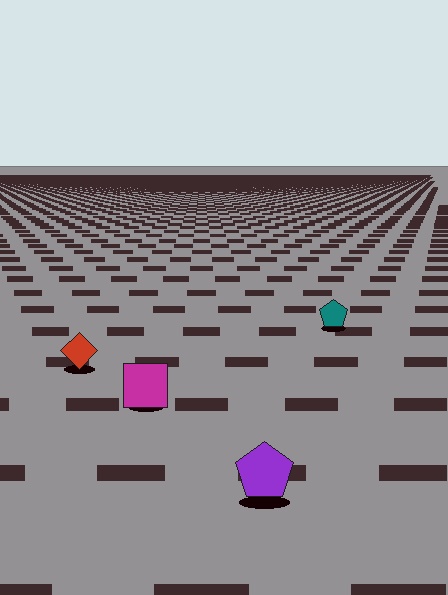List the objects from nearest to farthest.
From nearest to farthest: the purple pentagon, the magenta square, the red diamond, the teal pentagon.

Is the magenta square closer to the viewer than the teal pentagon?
Yes. The magenta square is closer — you can tell from the texture gradient: the ground texture is coarser near it.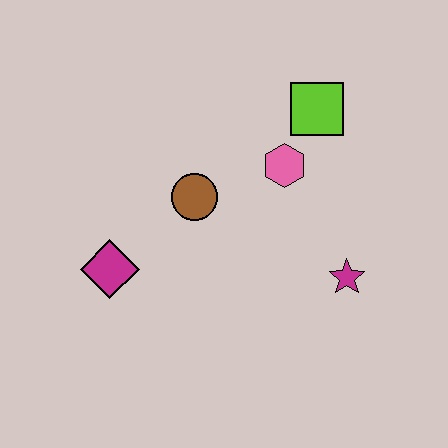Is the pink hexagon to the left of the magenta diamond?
No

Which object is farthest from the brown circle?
The magenta star is farthest from the brown circle.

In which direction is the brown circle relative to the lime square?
The brown circle is to the left of the lime square.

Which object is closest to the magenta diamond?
The brown circle is closest to the magenta diamond.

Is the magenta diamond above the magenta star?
Yes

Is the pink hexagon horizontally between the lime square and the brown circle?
Yes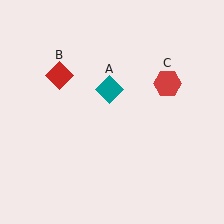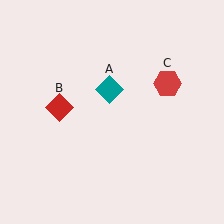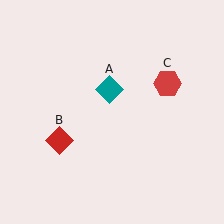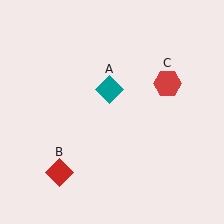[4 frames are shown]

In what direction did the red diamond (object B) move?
The red diamond (object B) moved down.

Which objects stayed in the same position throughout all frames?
Teal diamond (object A) and red hexagon (object C) remained stationary.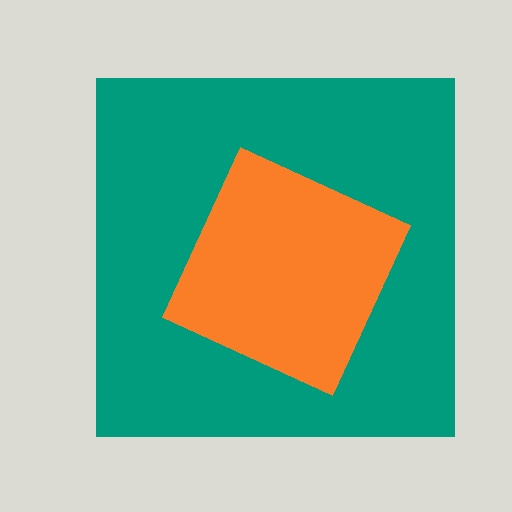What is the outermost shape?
The teal square.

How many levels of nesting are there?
2.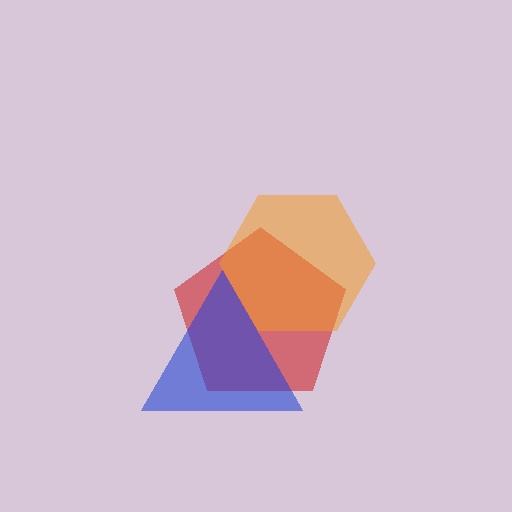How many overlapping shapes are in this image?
There are 3 overlapping shapes in the image.